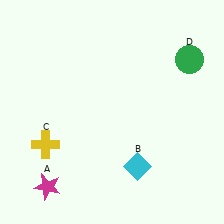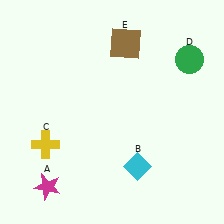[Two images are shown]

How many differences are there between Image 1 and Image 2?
There is 1 difference between the two images.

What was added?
A brown square (E) was added in Image 2.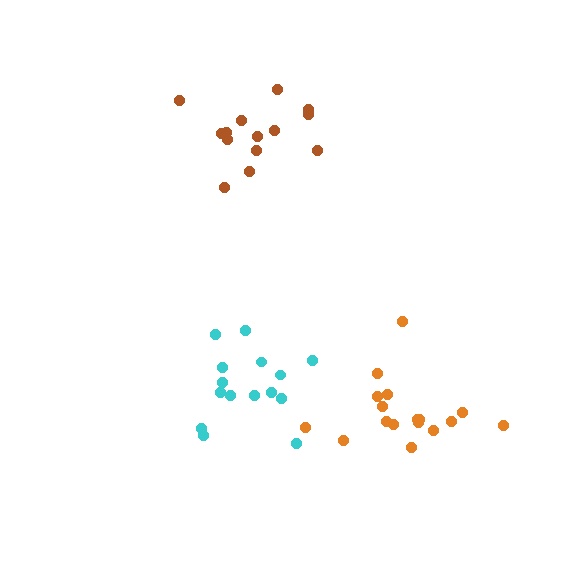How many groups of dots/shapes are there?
There are 3 groups.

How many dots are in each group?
Group 1: 14 dots, Group 2: 17 dots, Group 3: 15 dots (46 total).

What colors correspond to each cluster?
The clusters are colored: brown, orange, cyan.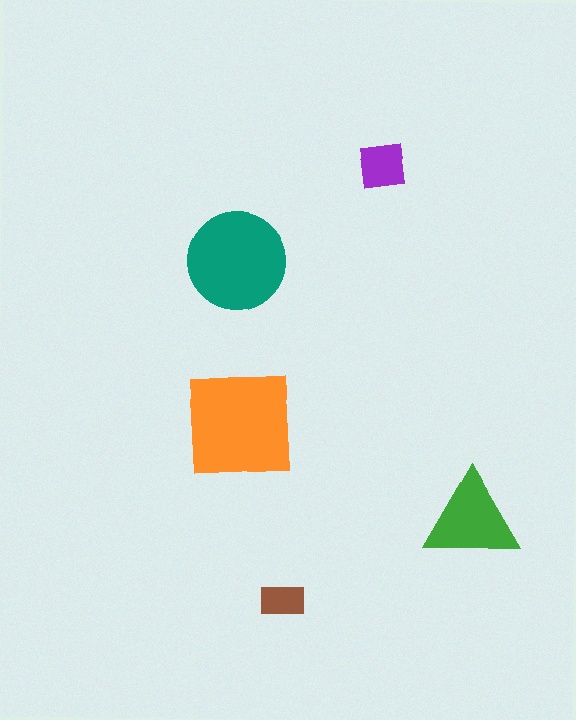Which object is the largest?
The orange square.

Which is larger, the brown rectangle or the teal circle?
The teal circle.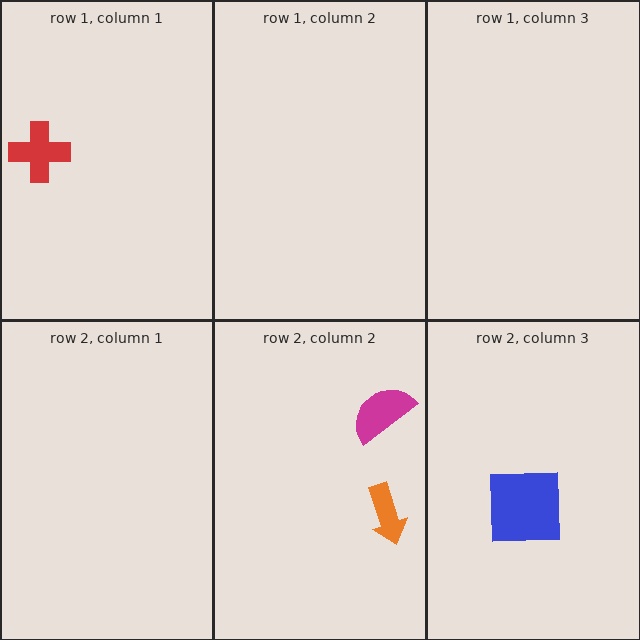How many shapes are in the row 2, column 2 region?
2.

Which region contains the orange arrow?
The row 2, column 2 region.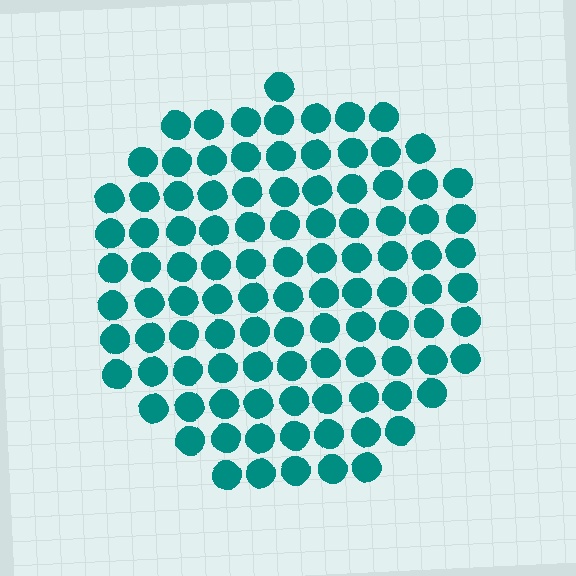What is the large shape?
The large shape is a circle.